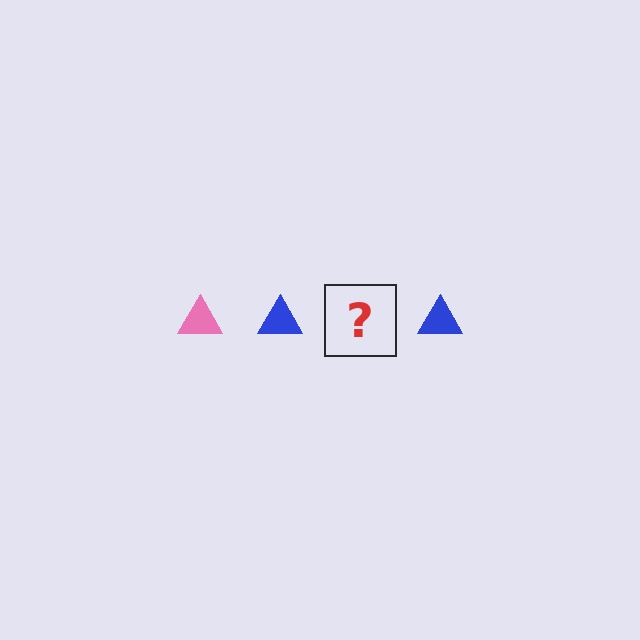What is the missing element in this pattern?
The missing element is a pink triangle.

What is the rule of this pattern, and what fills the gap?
The rule is that the pattern cycles through pink, blue triangles. The gap should be filled with a pink triangle.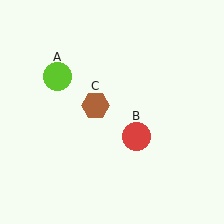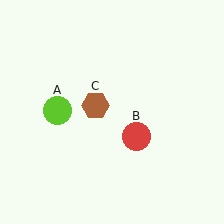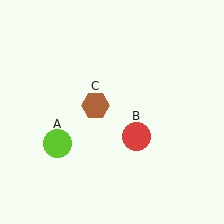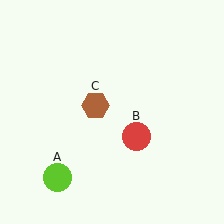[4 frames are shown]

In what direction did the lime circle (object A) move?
The lime circle (object A) moved down.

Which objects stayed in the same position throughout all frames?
Red circle (object B) and brown hexagon (object C) remained stationary.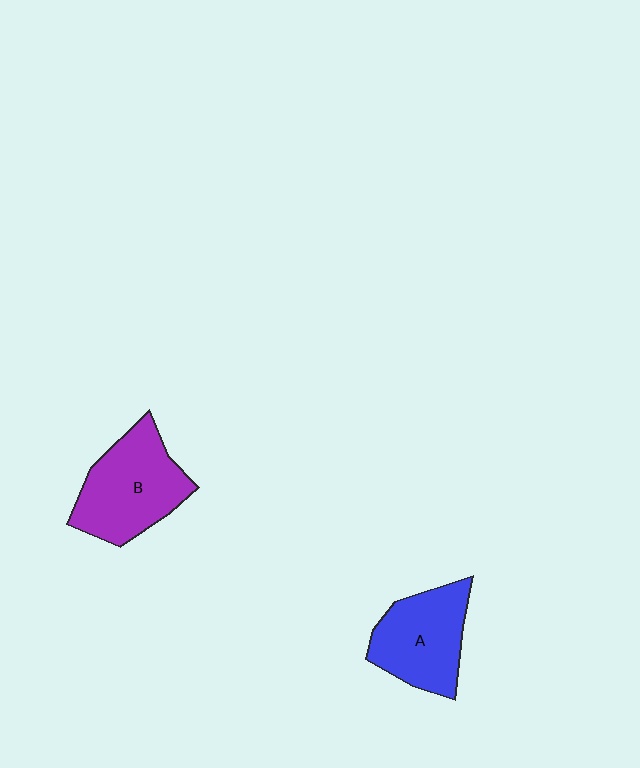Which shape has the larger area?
Shape B (purple).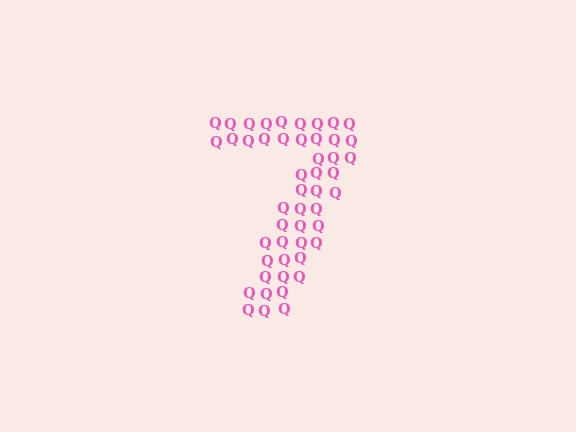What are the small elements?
The small elements are letter Q's.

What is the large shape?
The large shape is the digit 7.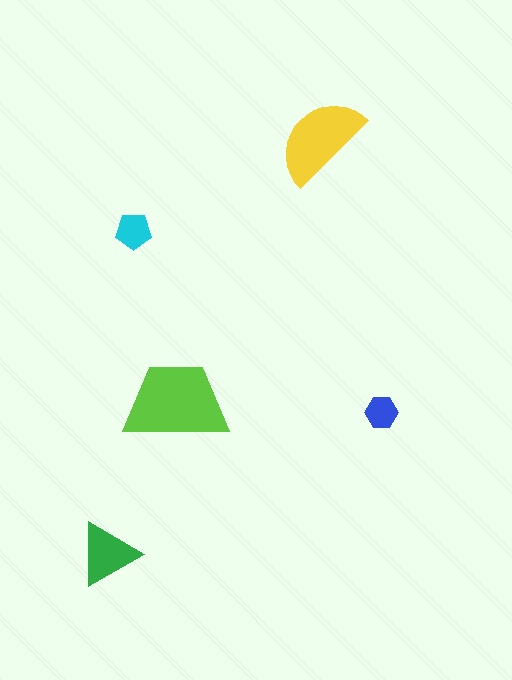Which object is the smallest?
The blue hexagon.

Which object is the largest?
The lime trapezoid.